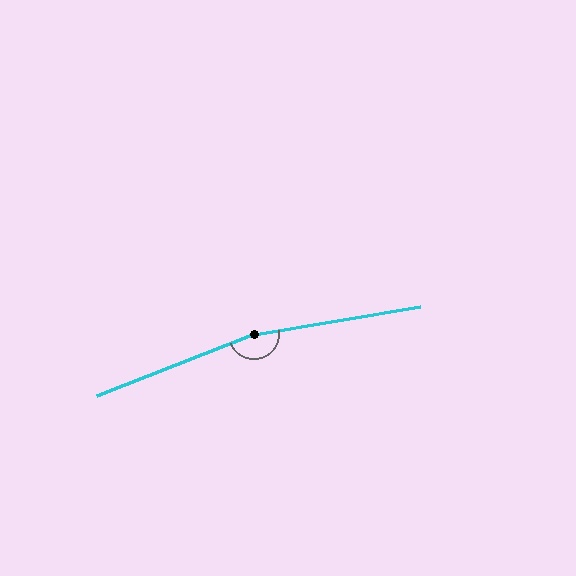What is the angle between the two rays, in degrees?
Approximately 168 degrees.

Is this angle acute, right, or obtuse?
It is obtuse.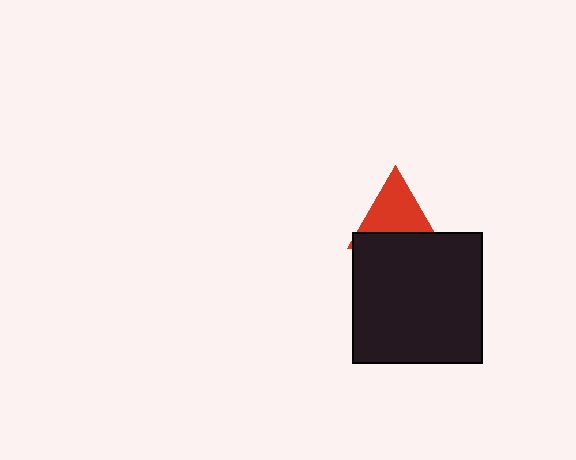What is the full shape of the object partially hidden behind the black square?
The partially hidden object is a red triangle.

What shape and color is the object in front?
The object in front is a black square.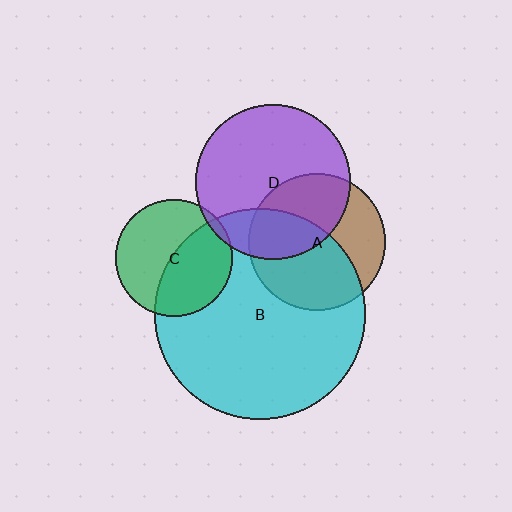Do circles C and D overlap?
Yes.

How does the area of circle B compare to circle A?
Approximately 2.4 times.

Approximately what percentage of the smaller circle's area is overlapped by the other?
Approximately 5%.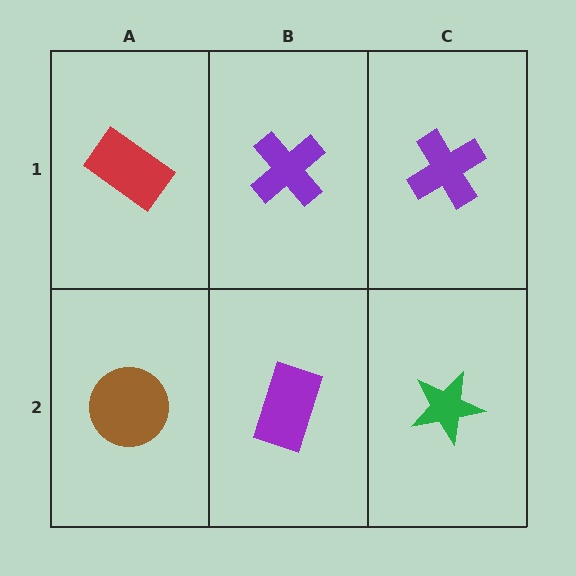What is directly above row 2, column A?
A red rectangle.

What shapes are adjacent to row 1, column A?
A brown circle (row 2, column A), a purple cross (row 1, column B).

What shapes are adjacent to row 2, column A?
A red rectangle (row 1, column A), a purple rectangle (row 2, column B).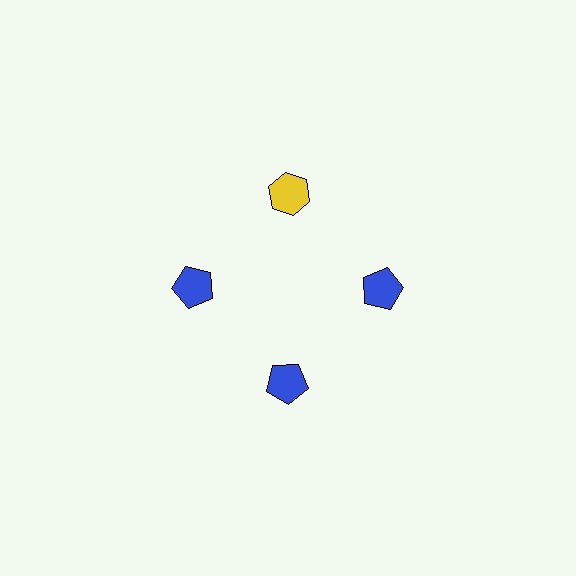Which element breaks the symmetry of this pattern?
The yellow hexagon at roughly the 12 o'clock position breaks the symmetry. All other shapes are blue pentagons.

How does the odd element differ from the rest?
It differs in both color (yellow instead of blue) and shape (hexagon instead of pentagon).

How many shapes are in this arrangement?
There are 4 shapes arranged in a ring pattern.